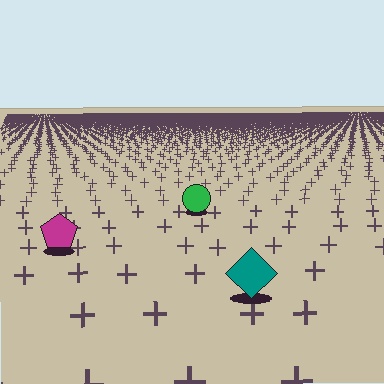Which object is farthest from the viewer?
The green circle is farthest from the viewer. It appears smaller and the ground texture around it is denser.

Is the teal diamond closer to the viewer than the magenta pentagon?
Yes. The teal diamond is closer — you can tell from the texture gradient: the ground texture is coarser near it.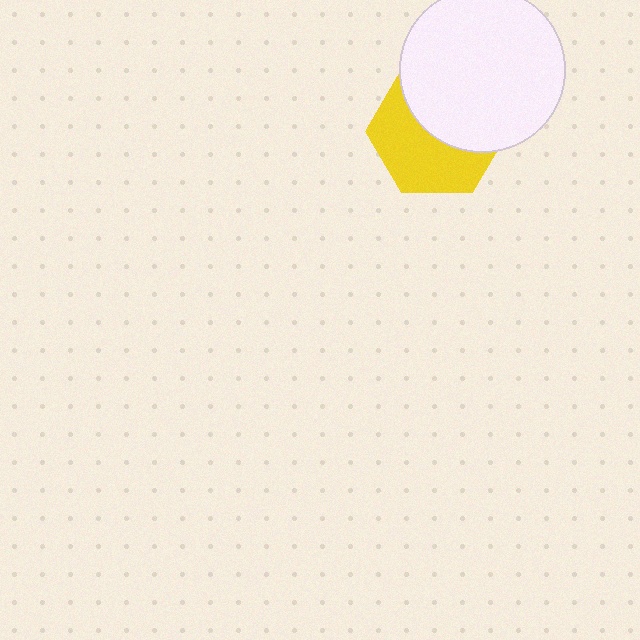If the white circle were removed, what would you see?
You would see the complete yellow hexagon.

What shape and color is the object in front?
The object in front is a white circle.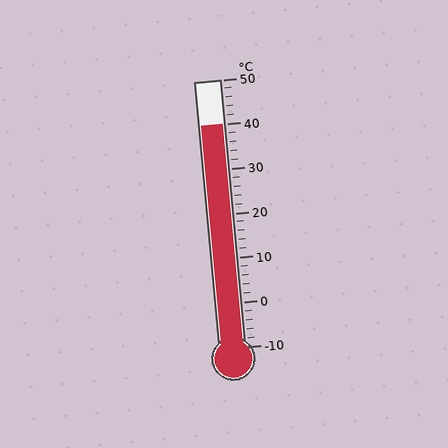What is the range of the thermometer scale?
The thermometer scale ranges from -10°C to 50°C.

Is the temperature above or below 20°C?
The temperature is above 20°C.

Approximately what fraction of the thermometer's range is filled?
The thermometer is filled to approximately 85% of its range.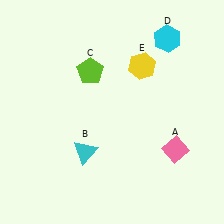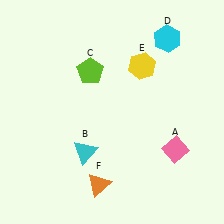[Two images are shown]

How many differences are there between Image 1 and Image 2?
There is 1 difference between the two images.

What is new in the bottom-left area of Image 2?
An orange triangle (F) was added in the bottom-left area of Image 2.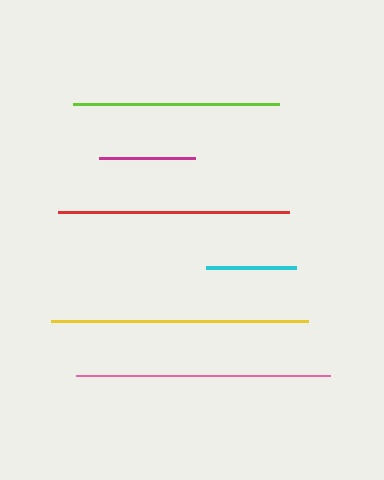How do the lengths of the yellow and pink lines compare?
The yellow and pink lines are approximately the same length.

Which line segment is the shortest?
The cyan line is the shortest at approximately 90 pixels.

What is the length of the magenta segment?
The magenta segment is approximately 96 pixels long.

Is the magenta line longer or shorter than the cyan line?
The magenta line is longer than the cyan line.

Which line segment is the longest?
The yellow line is the longest at approximately 257 pixels.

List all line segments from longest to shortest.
From longest to shortest: yellow, pink, red, lime, magenta, cyan.